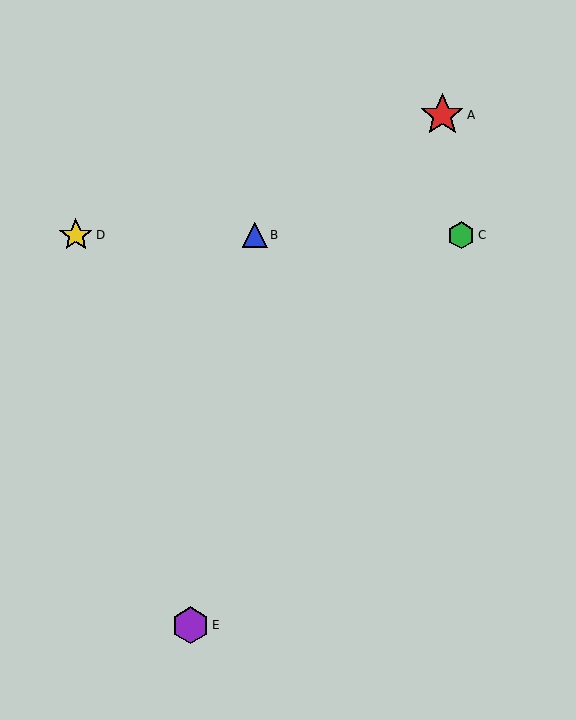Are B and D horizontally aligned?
Yes, both are at y≈235.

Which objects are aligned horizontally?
Objects B, C, D are aligned horizontally.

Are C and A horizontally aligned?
No, C is at y≈235 and A is at y≈115.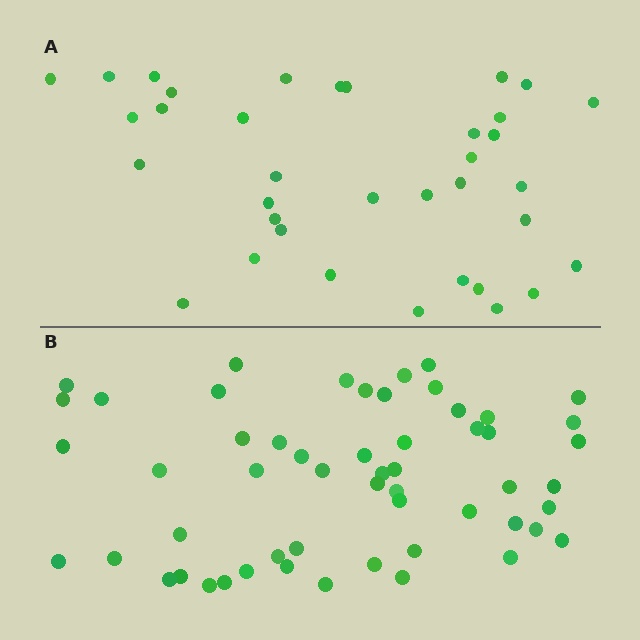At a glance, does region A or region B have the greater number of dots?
Region B (the bottom region) has more dots.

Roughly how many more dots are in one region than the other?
Region B has approximately 20 more dots than region A.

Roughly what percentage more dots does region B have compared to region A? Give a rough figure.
About 55% more.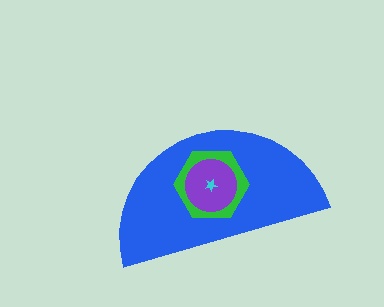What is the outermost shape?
The blue semicircle.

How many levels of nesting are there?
4.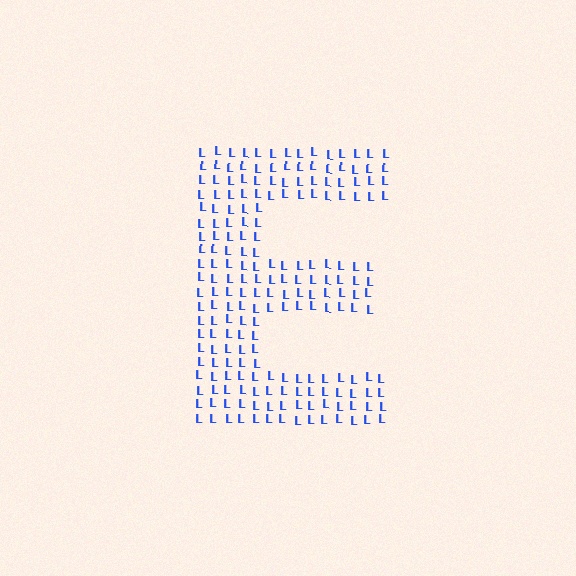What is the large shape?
The large shape is the letter E.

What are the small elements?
The small elements are letter L's.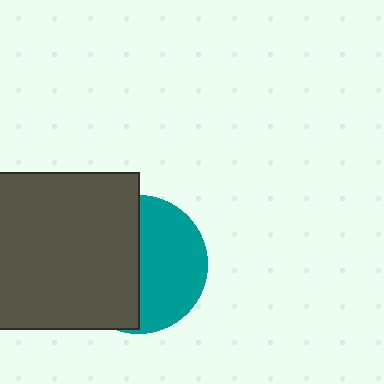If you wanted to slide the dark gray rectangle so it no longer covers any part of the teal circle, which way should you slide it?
Slide it left — that is the most direct way to separate the two shapes.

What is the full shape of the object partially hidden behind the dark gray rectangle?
The partially hidden object is a teal circle.